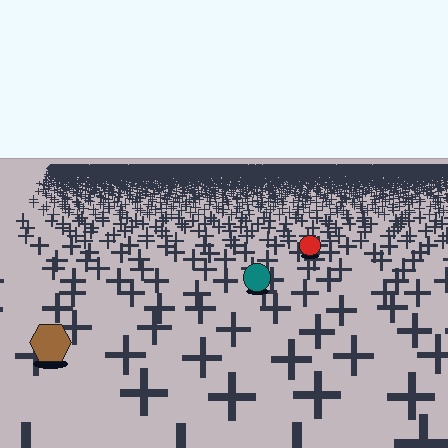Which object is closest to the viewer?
The brown hexagon is closest. The texture marks near it are larger and more spread out.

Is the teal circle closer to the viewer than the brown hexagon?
No. The brown hexagon is closer — you can tell from the texture gradient: the ground texture is coarser near it.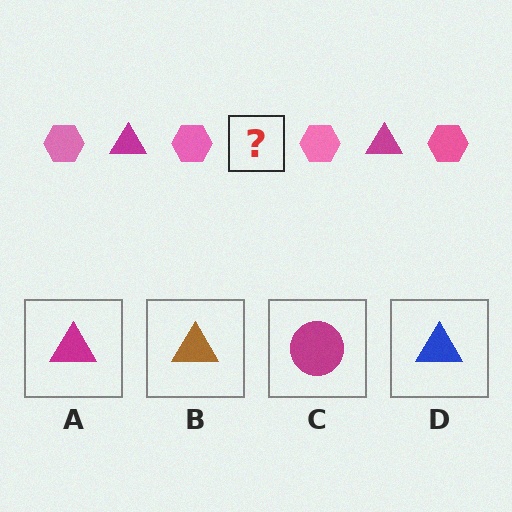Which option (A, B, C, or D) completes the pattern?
A.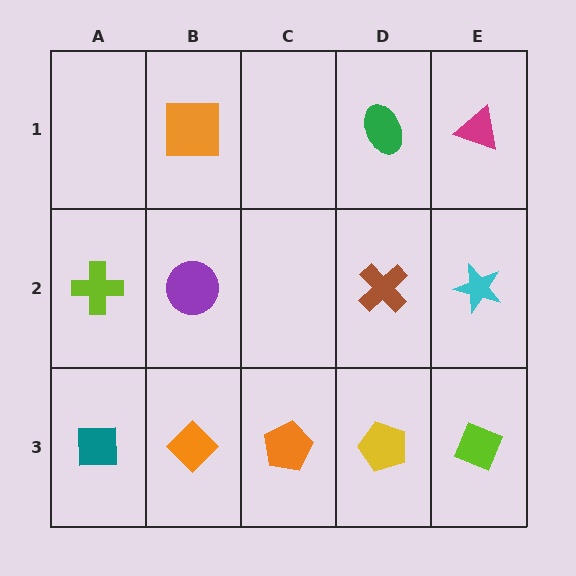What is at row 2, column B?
A purple circle.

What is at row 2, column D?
A brown cross.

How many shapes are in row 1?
3 shapes.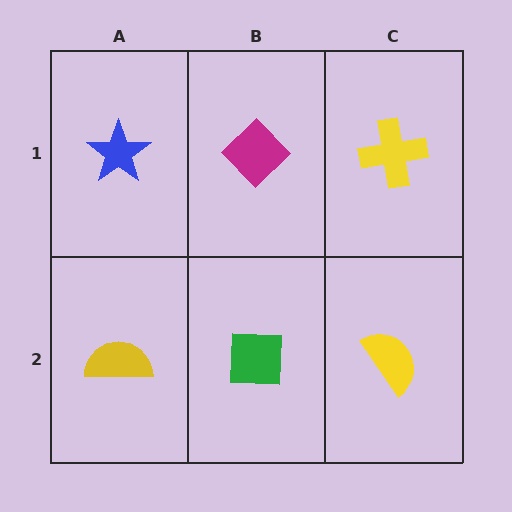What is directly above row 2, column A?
A blue star.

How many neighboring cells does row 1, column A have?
2.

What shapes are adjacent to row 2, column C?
A yellow cross (row 1, column C), a green square (row 2, column B).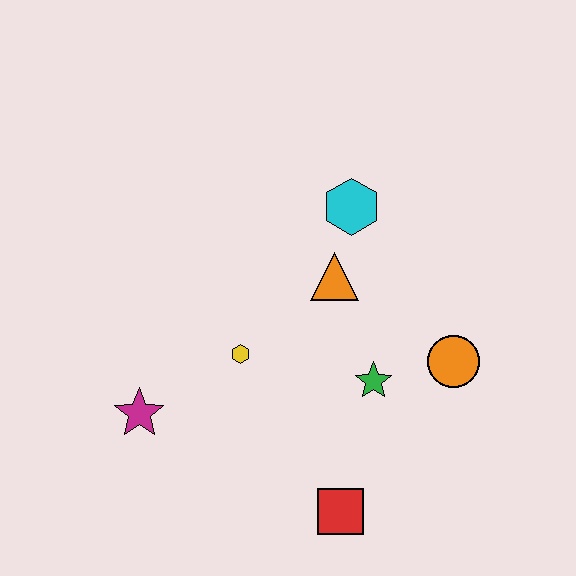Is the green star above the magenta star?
Yes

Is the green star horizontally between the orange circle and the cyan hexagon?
Yes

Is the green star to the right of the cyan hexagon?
Yes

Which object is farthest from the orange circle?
The magenta star is farthest from the orange circle.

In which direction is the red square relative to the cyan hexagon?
The red square is below the cyan hexagon.